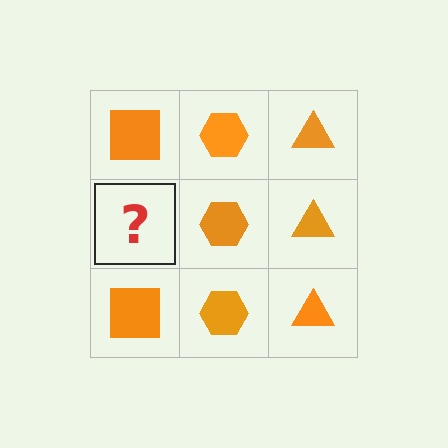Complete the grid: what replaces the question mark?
The question mark should be replaced with an orange square.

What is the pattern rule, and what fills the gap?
The rule is that each column has a consistent shape. The gap should be filled with an orange square.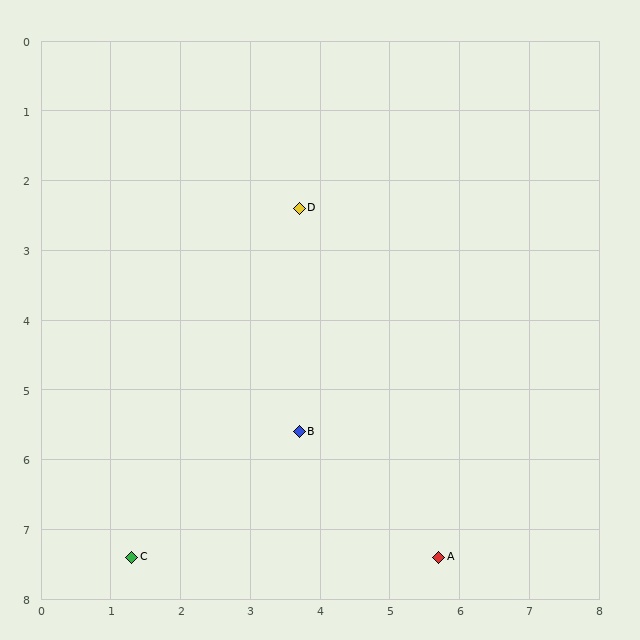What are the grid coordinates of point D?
Point D is at approximately (3.7, 2.4).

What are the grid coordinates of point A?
Point A is at approximately (5.7, 7.4).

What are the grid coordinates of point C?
Point C is at approximately (1.3, 7.4).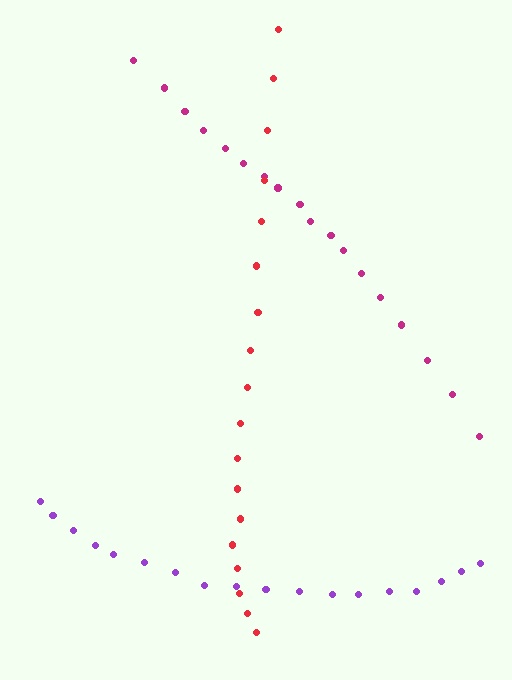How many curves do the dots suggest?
There are 3 distinct paths.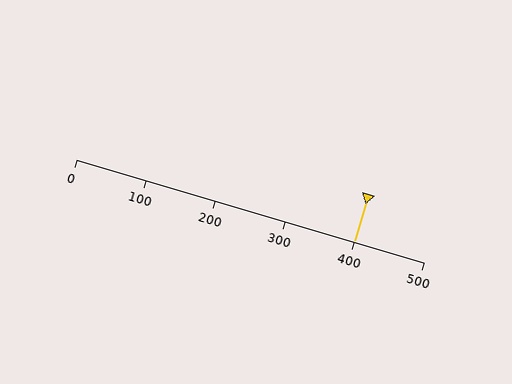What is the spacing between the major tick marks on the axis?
The major ticks are spaced 100 apart.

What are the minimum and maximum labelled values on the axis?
The axis runs from 0 to 500.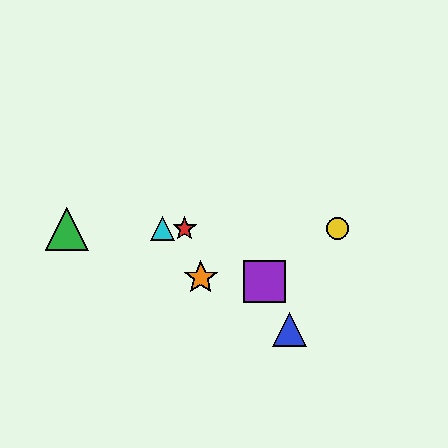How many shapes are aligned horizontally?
4 shapes (the red star, the green triangle, the yellow circle, the cyan triangle) are aligned horizontally.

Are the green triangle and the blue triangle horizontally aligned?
No, the green triangle is at y≈229 and the blue triangle is at y≈329.